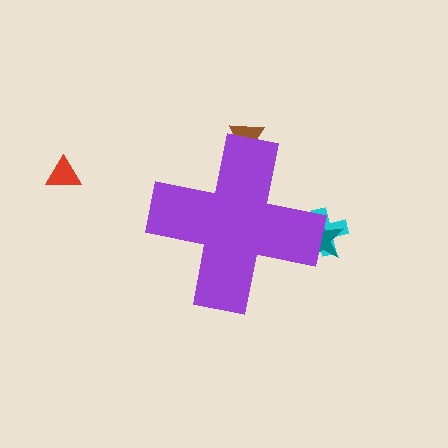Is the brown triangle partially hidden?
Yes, the brown triangle is partially hidden behind the purple cross.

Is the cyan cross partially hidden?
Yes, the cyan cross is partially hidden behind the purple cross.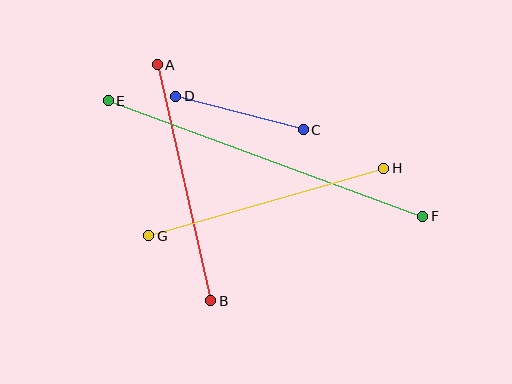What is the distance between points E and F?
The distance is approximately 335 pixels.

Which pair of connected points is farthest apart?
Points E and F are farthest apart.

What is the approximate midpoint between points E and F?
The midpoint is at approximately (266, 158) pixels.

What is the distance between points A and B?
The distance is approximately 242 pixels.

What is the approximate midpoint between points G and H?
The midpoint is at approximately (266, 202) pixels.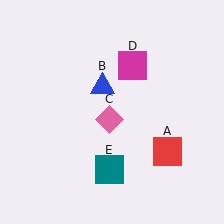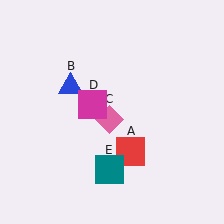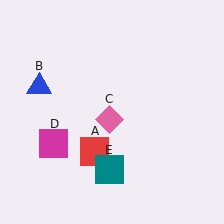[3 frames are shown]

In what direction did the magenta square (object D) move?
The magenta square (object D) moved down and to the left.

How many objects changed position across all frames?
3 objects changed position: red square (object A), blue triangle (object B), magenta square (object D).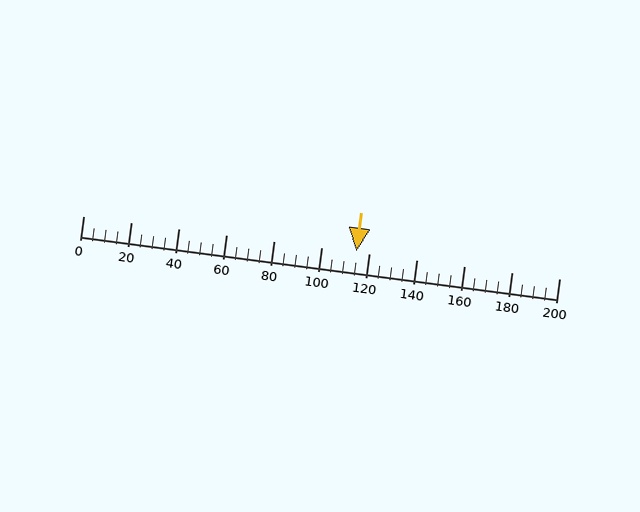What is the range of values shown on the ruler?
The ruler shows values from 0 to 200.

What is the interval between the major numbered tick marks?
The major tick marks are spaced 20 units apart.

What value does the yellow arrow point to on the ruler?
The yellow arrow points to approximately 115.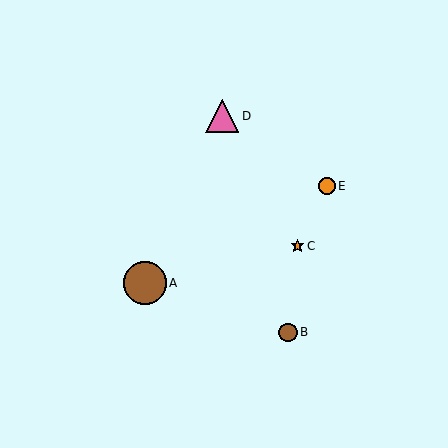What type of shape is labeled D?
Shape D is a pink triangle.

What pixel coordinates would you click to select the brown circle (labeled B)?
Click at (288, 332) to select the brown circle B.